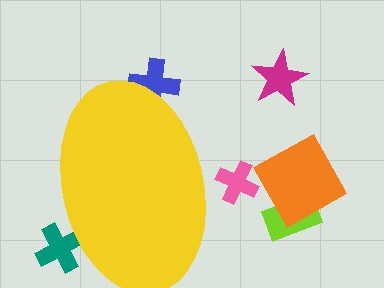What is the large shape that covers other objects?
A yellow ellipse.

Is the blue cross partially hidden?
Yes, the blue cross is partially hidden behind the yellow ellipse.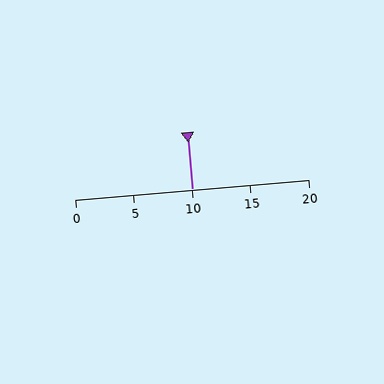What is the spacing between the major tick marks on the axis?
The major ticks are spaced 5 apart.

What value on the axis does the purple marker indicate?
The marker indicates approximately 10.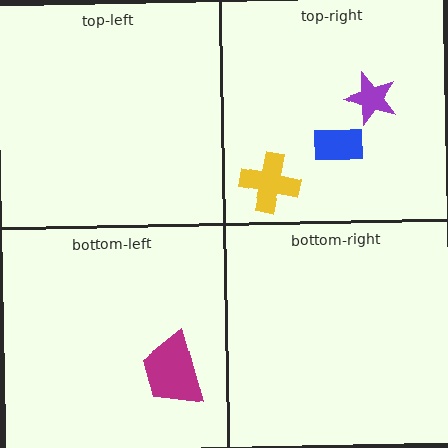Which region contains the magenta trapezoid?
The bottom-left region.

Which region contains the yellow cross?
The top-right region.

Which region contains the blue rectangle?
The top-right region.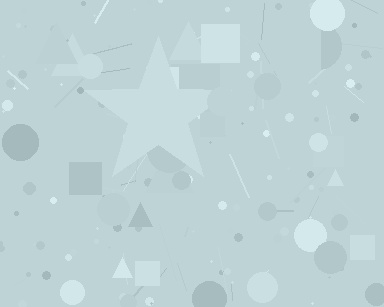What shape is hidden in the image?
A star is hidden in the image.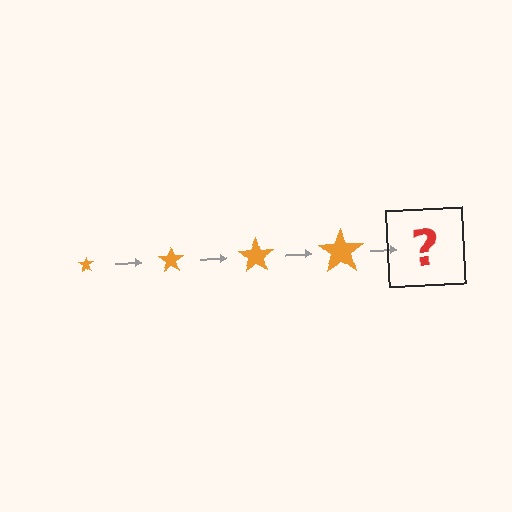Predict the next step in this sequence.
The next step is an orange star, larger than the previous one.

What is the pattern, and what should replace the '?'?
The pattern is that the star gets progressively larger each step. The '?' should be an orange star, larger than the previous one.